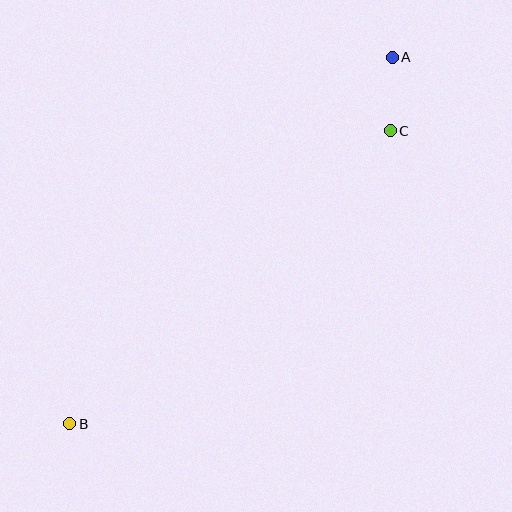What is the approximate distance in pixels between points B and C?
The distance between B and C is approximately 434 pixels.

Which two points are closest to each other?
Points A and C are closest to each other.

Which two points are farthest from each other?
Points A and B are farthest from each other.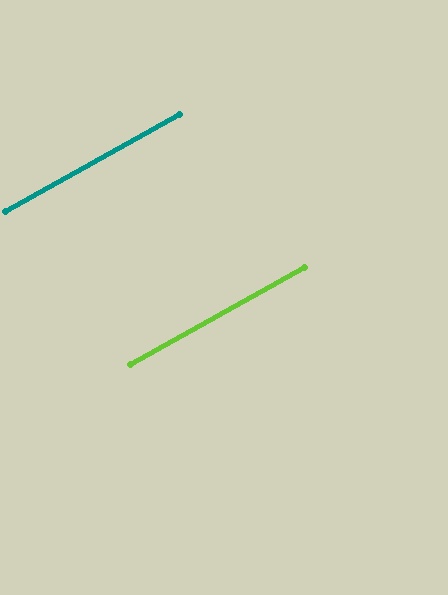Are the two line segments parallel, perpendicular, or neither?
Parallel — their directions differ by only 0.1°.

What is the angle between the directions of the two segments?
Approximately 0 degrees.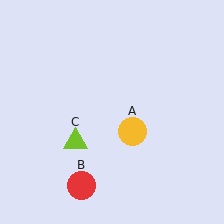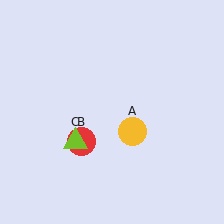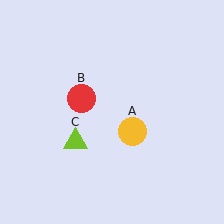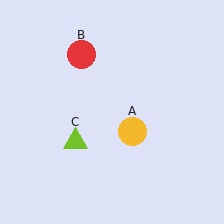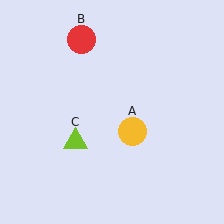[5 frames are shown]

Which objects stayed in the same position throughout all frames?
Yellow circle (object A) and lime triangle (object C) remained stationary.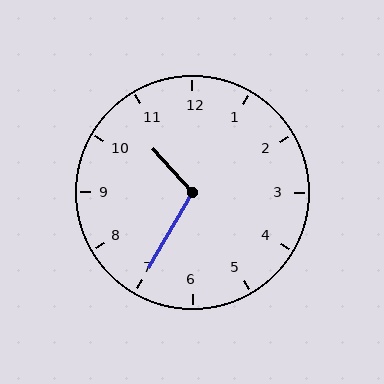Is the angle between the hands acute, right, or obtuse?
It is obtuse.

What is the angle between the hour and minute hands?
Approximately 108 degrees.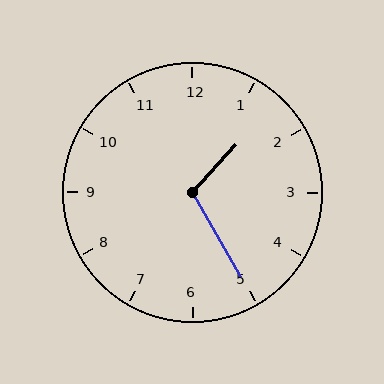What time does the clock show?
1:25.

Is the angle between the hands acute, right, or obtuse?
It is obtuse.